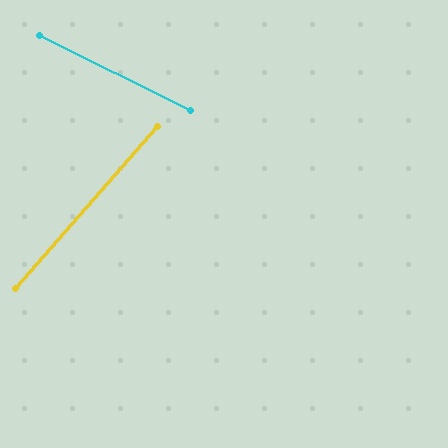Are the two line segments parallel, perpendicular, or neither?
Neither parallel nor perpendicular — they differ by about 75°.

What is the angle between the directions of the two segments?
Approximately 75 degrees.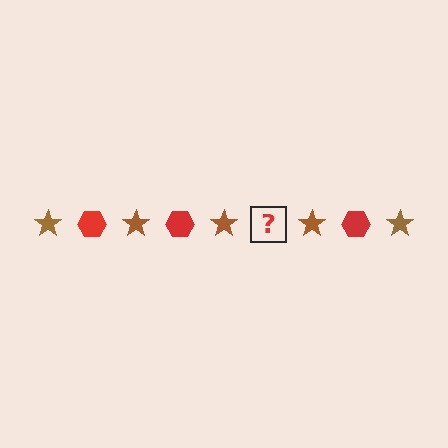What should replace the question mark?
The question mark should be replaced with a red hexagon.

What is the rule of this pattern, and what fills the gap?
The rule is that the pattern alternates between brown star and red hexagon. The gap should be filled with a red hexagon.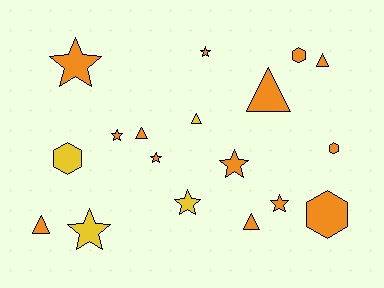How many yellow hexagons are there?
There is 1 yellow hexagon.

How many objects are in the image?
There are 18 objects.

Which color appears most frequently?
Orange, with 14 objects.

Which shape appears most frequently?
Star, with 8 objects.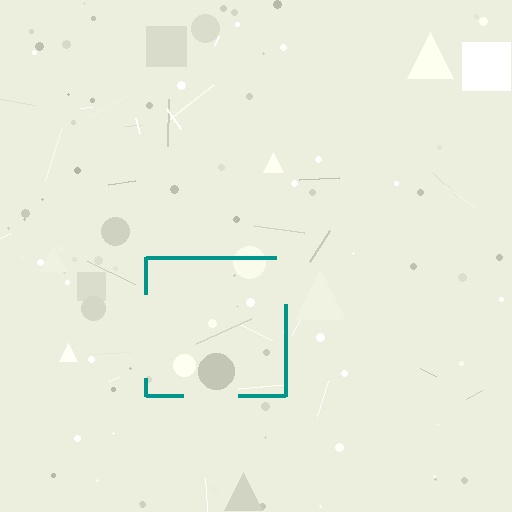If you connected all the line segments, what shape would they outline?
They would outline a square.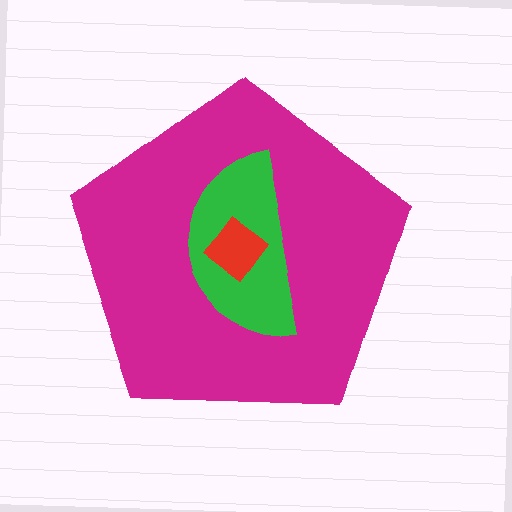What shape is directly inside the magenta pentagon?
The green semicircle.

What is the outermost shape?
The magenta pentagon.